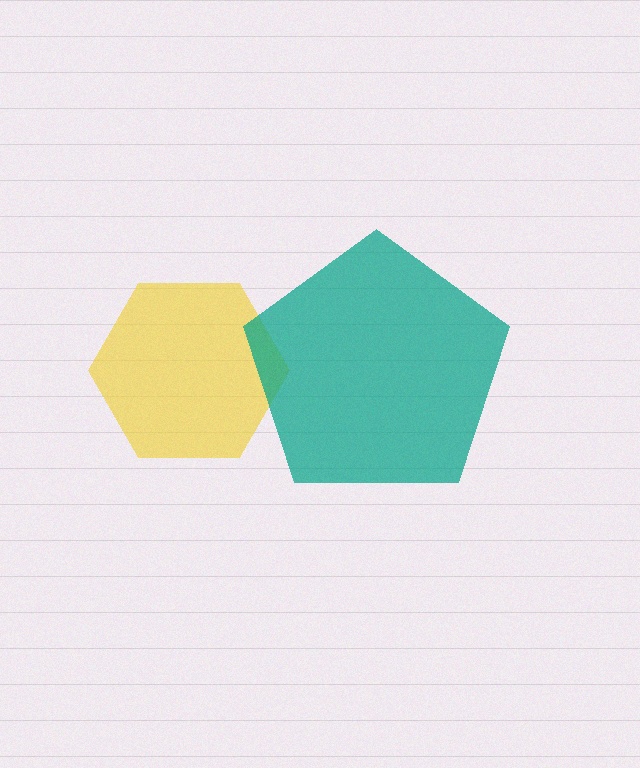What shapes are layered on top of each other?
The layered shapes are: a yellow hexagon, a teal pentagon.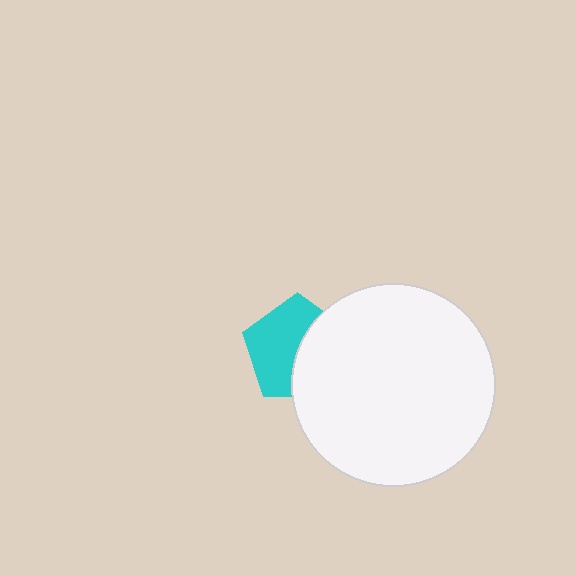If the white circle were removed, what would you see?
You would see the complete cyan pentagon.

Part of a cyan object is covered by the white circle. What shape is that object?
It is a pentagon.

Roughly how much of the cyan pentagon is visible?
About half of it is visible (roughly 55%).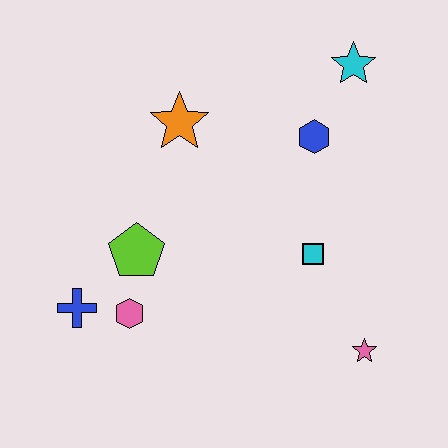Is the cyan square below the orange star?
Yes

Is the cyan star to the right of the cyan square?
Yes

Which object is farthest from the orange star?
The pink star is farthest from the orange star.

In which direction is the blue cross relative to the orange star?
The blue cross is below the orange star.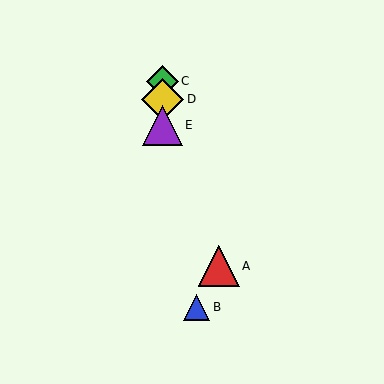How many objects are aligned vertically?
3 objects (C, D, E) are aligned vertically.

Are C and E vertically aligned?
Yes, both are at x≈162.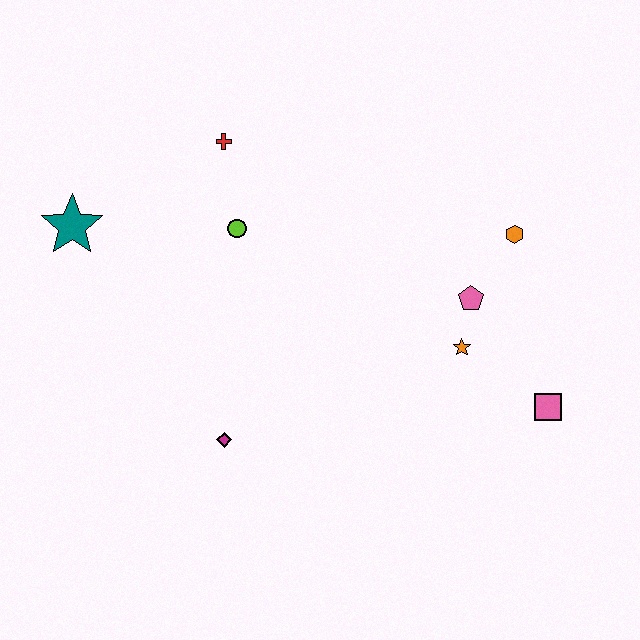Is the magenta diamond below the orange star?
Yes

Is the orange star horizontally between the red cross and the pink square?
Yes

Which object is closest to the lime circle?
The red cross is closest to the lime circle.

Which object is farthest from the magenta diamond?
The orange hexagon is farthest from the magenta diamond.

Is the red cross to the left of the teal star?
No